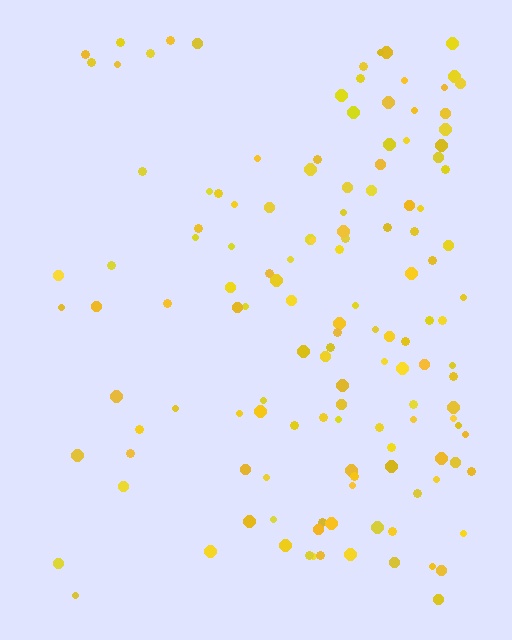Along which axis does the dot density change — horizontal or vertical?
Horizontal.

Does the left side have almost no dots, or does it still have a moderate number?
Still a moderate number, just noticeably fewer than the right.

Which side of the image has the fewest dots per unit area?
The left.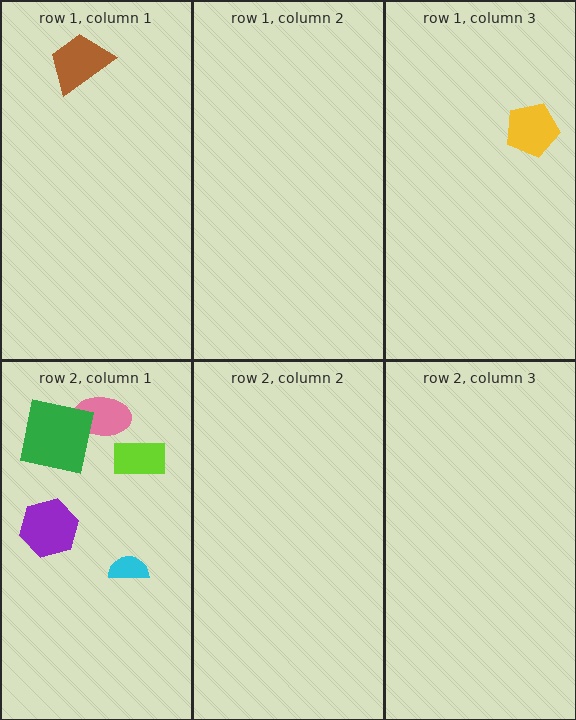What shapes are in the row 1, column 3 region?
The yellow pentagon.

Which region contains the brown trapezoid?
The row 1, column 1 region.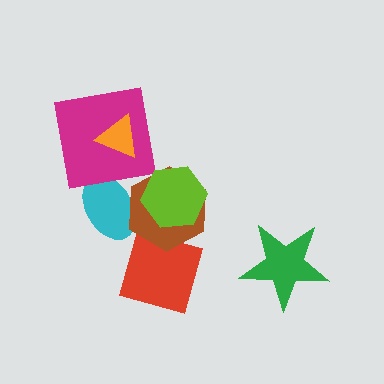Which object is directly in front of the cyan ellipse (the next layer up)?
The brown hexagon is directly in front of the cyan ellipse.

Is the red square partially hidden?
Yes, it is partially covered by another shape.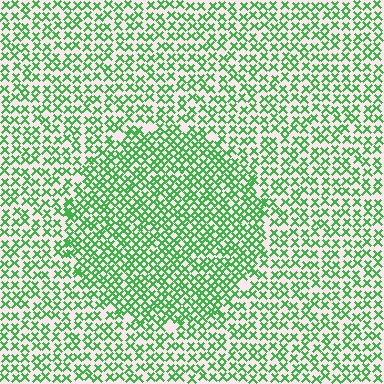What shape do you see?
I see a circle.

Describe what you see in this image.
The image contains small green elements arranged at two different densities. A circle-shaped region is visible where the elements are more densely packed than the surrounding area.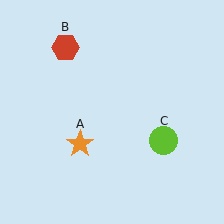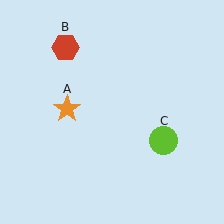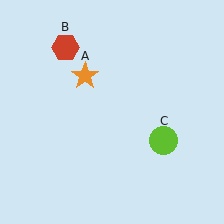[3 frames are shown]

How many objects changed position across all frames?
1 object changed position: orange star (object A).